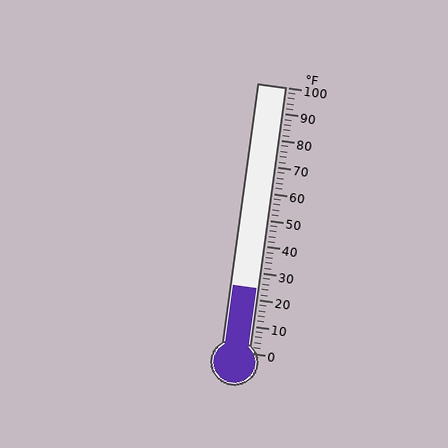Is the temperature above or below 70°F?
The temperature is below 70°F.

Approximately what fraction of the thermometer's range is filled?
The thermometer is filled to approximately 25% of its range.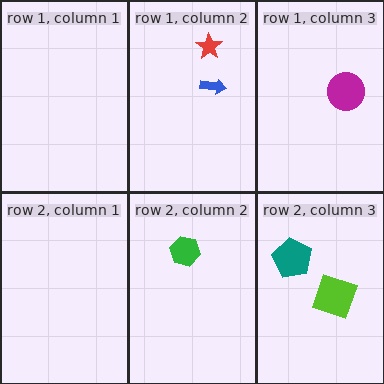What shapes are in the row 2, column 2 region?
The green hexagon.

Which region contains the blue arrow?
The row 1, column 2 region.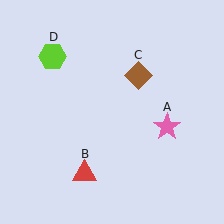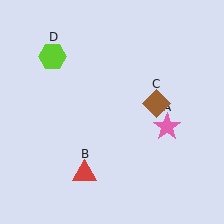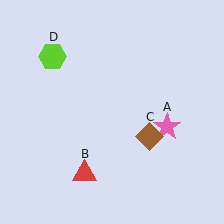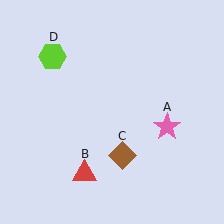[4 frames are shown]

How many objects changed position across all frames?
1 object changed position: brown diamond (object C).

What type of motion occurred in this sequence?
The brown diamond (object C) rotated clockwise around the center of the scene.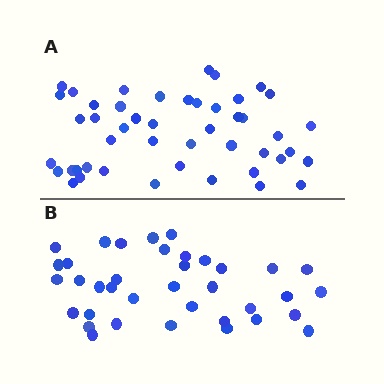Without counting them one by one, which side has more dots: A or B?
Region A (the top region) has more dots.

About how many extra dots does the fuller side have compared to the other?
Region A has roughly 10 or so more dots than region B.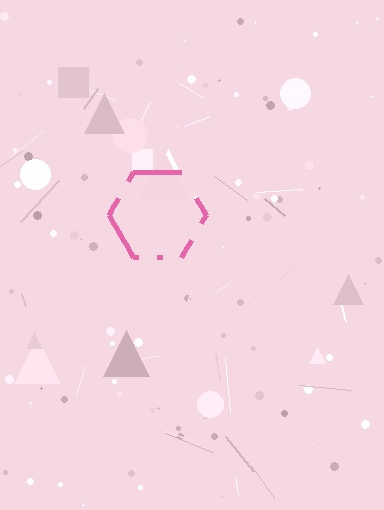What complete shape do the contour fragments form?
The contour fragments form a hexagon.